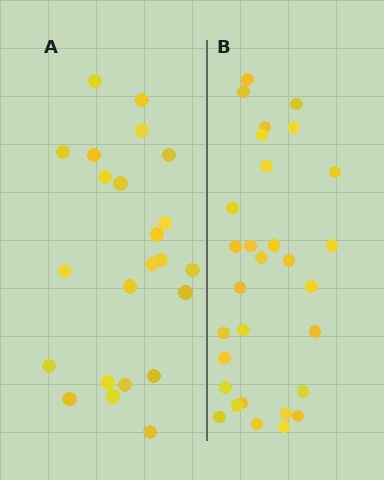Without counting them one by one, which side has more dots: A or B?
Region B (the right region) has more dots.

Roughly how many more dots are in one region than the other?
Region B has roughly 8 or so more dots than region A.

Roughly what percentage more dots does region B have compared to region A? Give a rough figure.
About 30% more.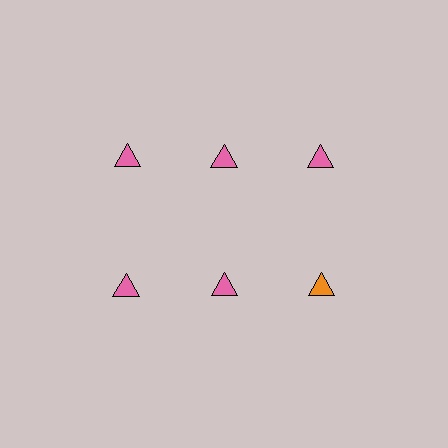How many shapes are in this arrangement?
There are 6 shapes arranged in a grid pattern.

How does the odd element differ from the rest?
It has a different color: orange instead of pink.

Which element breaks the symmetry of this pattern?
The orange triangle in the second row, center column breaks the symmetry. All other shapes are pink triangles.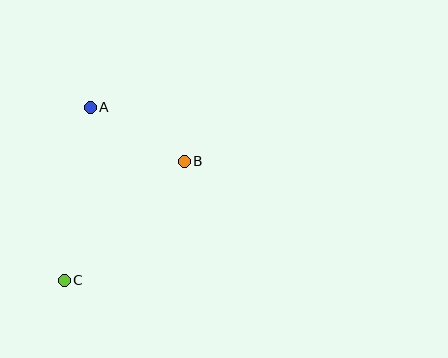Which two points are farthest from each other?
Points A and C are farthest from each other.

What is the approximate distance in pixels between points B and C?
The distance between B and C is approximately 169 pixels.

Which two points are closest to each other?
Points A and B are closest to each other.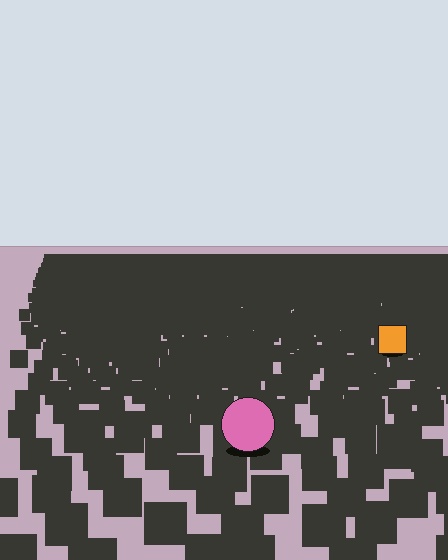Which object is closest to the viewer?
The pink circle is closest. The texture marks near it are larger and more spread out.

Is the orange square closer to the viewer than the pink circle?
No. The pink circle is closer — you can tell from the texture gradient: the ground texture is coarser near it.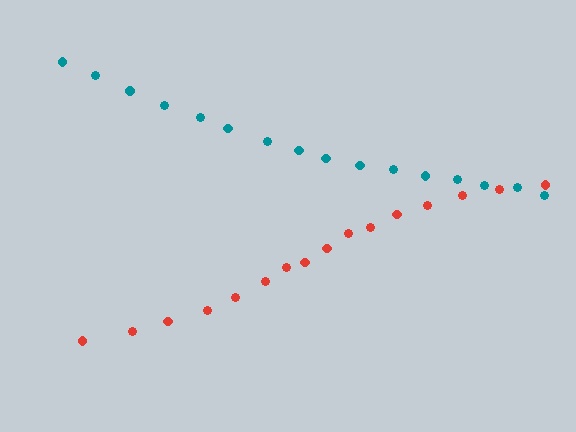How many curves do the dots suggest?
There are 2 distinct paths.